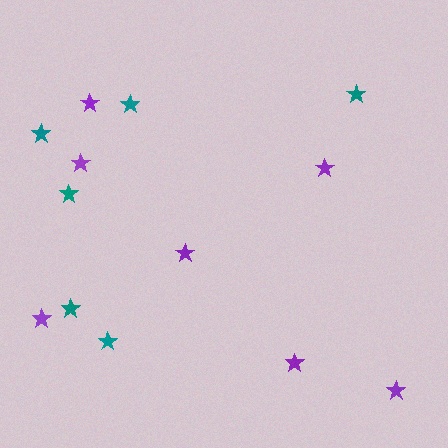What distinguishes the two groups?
There are 2 groups: one group of teal stars (6) and one group of purple stars (7).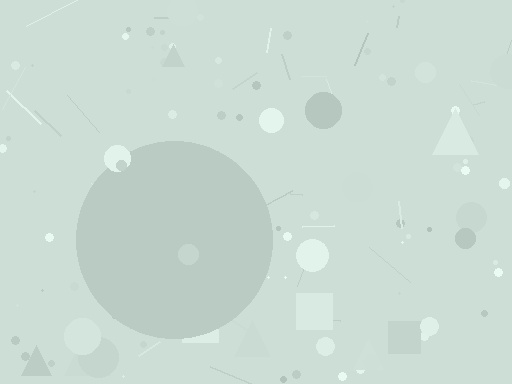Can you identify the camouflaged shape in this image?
The camouflaged shape is a circle.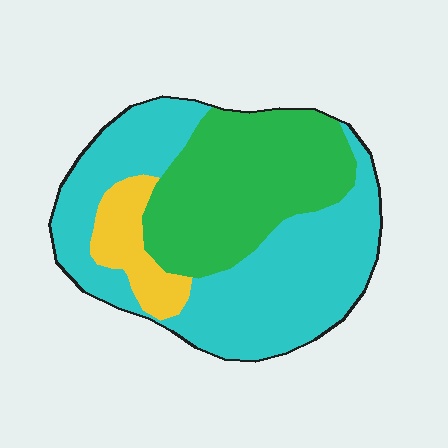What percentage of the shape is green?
Green covers about 35% of the shape.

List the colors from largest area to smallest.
From largest to smallest: cyan, green, yellow.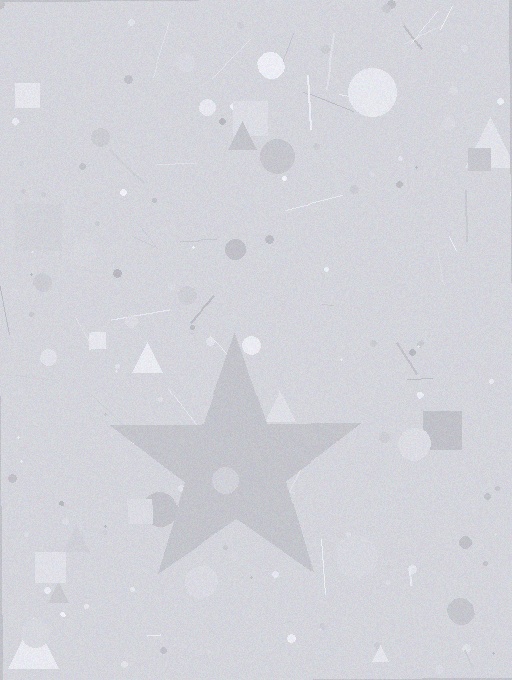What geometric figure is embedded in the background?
A star is embedded in the background.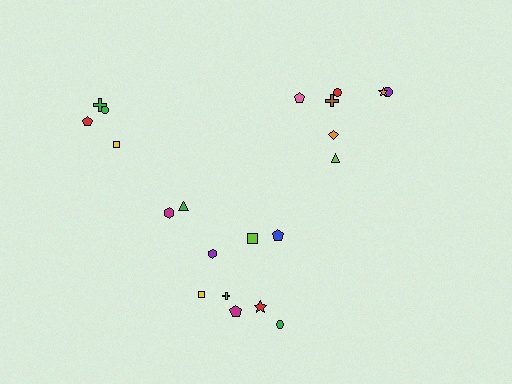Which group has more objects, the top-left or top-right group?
The top-right group.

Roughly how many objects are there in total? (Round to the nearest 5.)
Roughly 20 objects in total.